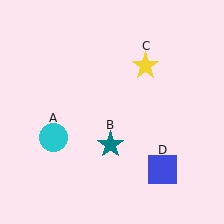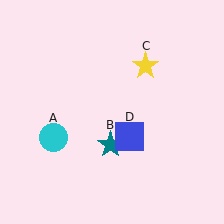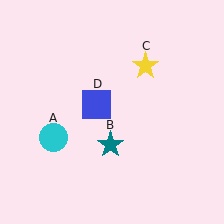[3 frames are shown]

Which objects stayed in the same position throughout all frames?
Cyan circle (object A) and teal star (object B) and yellow star (object C) remained stationary.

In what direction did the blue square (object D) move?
The blue square (object D) moved up and to the left.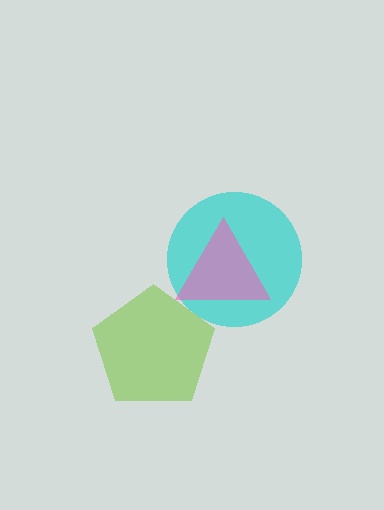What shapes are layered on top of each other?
The layered shapes are: a lime pentagon, a cyan circle, a pink triangle.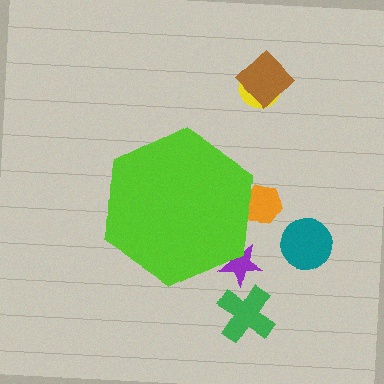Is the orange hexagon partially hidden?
Yes, the orange hexagon is partially hidden behind the lime hexagon.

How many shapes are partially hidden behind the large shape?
2 shapes are partially hidden.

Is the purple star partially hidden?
Yes, the purple star is partially hidden behind the lime hexagon.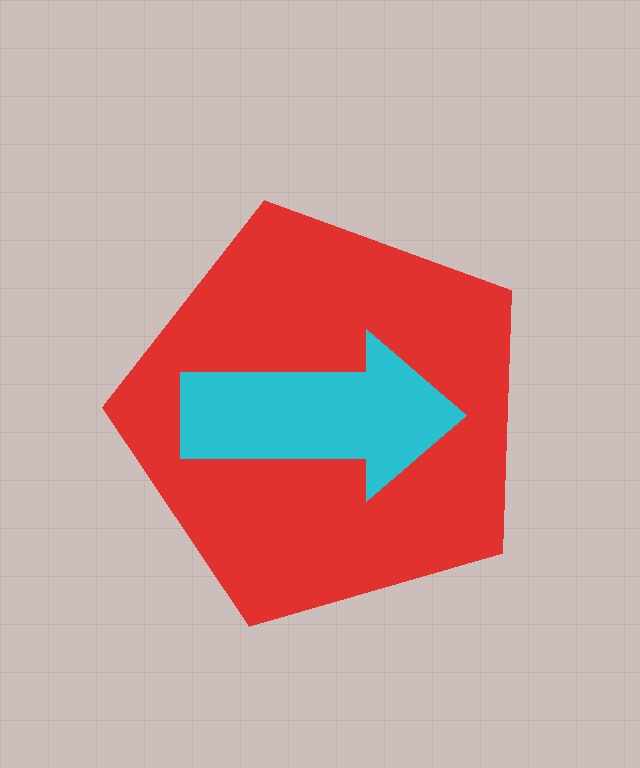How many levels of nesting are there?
2.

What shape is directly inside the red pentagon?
The cyan arrow.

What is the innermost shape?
The cyan arrow.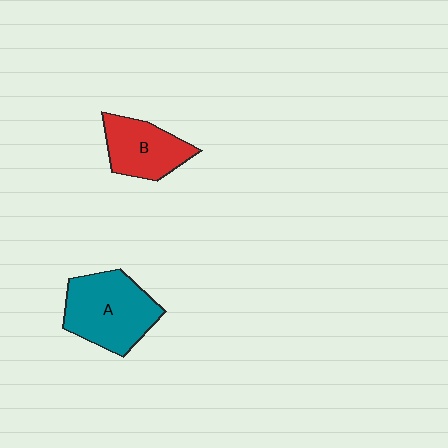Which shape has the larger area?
Shape A (teal).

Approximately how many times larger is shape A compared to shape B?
Approximately 1.4 times.